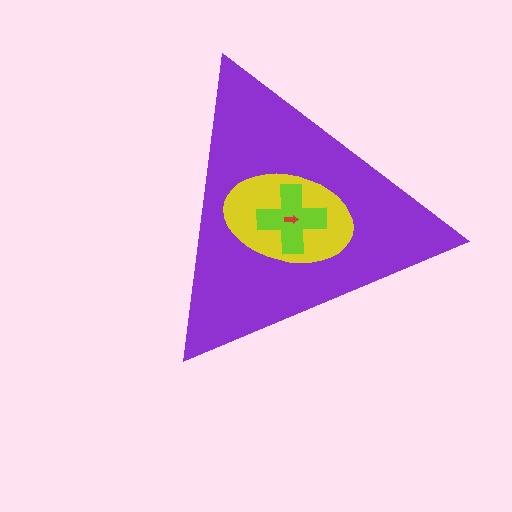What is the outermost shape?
The purple triangle.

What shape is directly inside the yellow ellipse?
The lime cross.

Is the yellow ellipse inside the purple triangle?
Yes.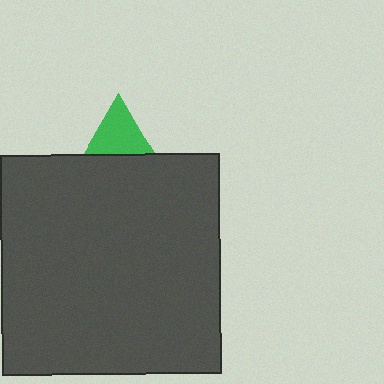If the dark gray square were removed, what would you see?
You would see the complete green triangle.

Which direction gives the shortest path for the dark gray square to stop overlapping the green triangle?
Moving down gives the shortest separation.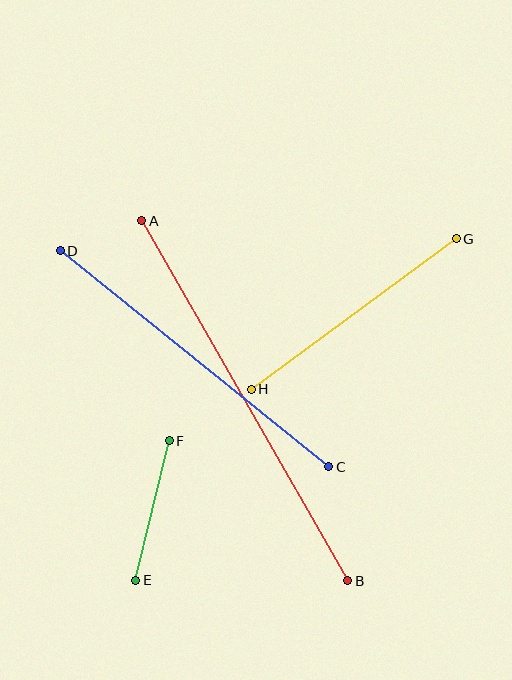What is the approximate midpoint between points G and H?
The midpoint is at approximately (354, 314) pixels.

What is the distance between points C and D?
The distance is approximately 345 pixels.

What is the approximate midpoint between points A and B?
The midpoint is at approximately (245, 401) pixels.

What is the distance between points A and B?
The distance is approximately 414 pixels.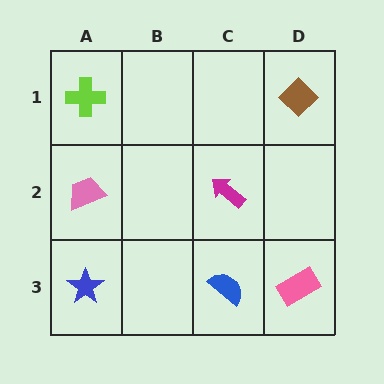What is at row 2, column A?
A pink trapezoid.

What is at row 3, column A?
A blue star.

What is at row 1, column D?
A brown diamond.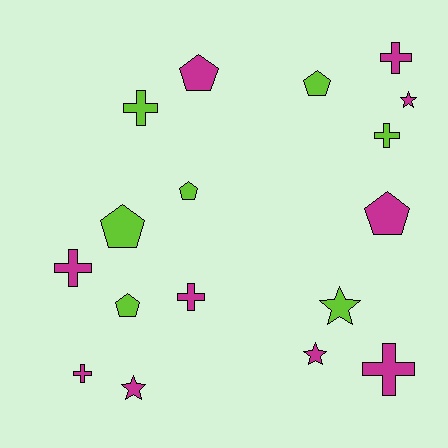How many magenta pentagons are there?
There are 2 magenta pentagons.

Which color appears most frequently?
Magenta, with 10 objects.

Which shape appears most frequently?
Cross, with 7 objects.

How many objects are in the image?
There are 17 objects.